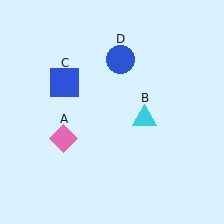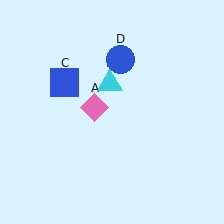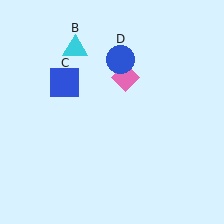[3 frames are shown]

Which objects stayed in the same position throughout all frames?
Blue square (object C) and blue circle (object D) remained stationary.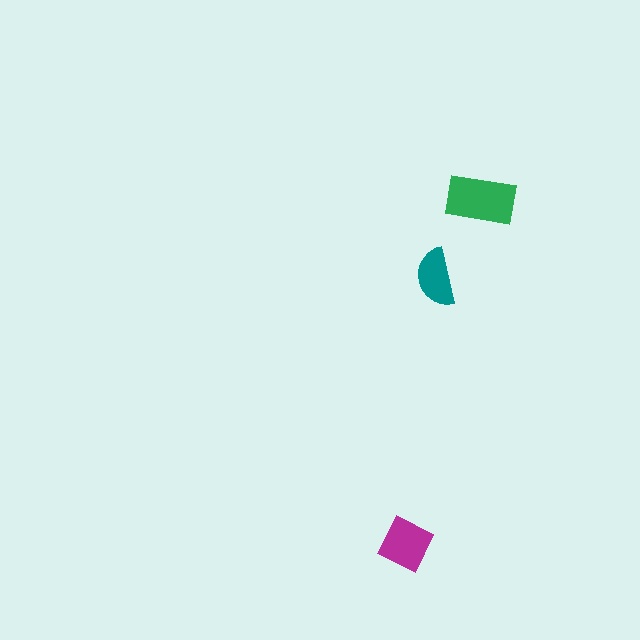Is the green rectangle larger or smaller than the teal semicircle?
Larger.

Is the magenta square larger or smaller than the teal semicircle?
Larger.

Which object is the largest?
The green rectangle.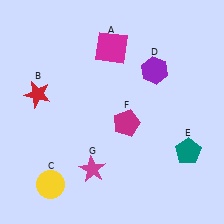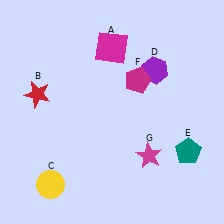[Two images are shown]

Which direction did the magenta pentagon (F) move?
The magenta pentagon (F) moved up.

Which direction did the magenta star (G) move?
The magenta star (G) moved right.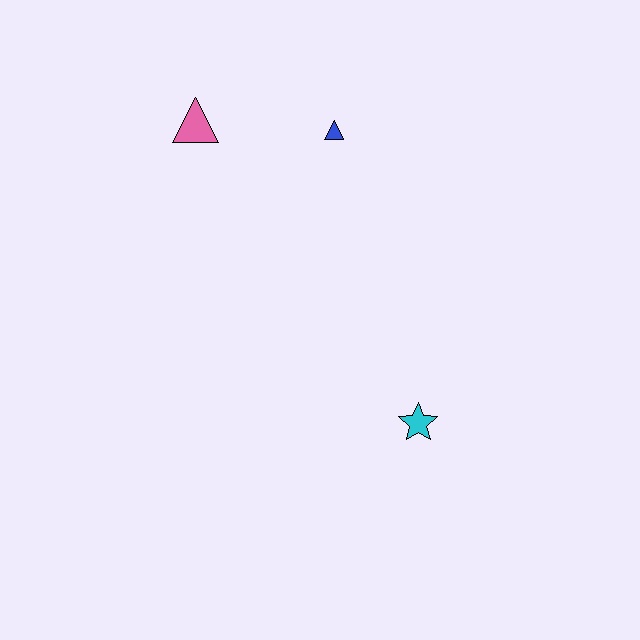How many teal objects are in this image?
There are no teal objects.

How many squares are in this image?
There are no squares.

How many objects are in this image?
There are 3 objects.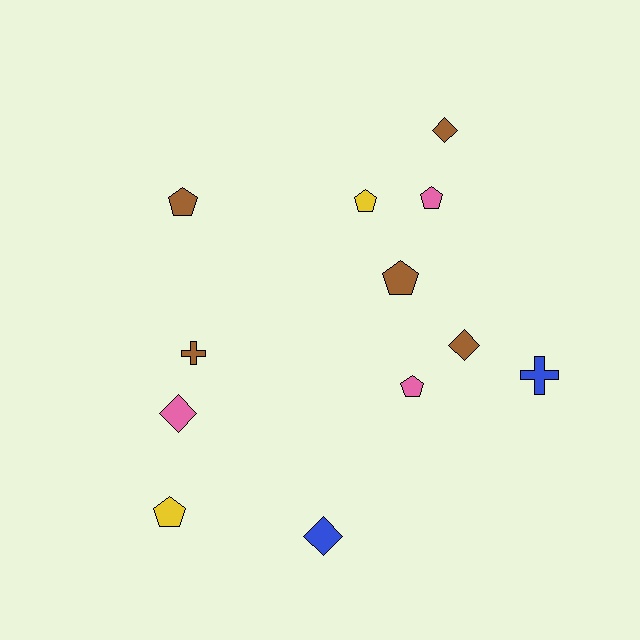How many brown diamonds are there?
There are 2 brown diamonds.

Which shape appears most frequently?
Pentagon, with 6 objects.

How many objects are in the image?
There are 12 objects.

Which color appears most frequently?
Brown, with 5 objects.